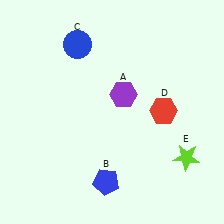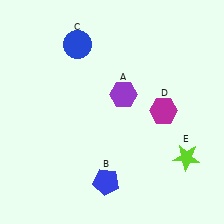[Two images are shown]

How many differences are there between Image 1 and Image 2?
There is 1 difference between the two images.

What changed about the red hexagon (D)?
In Image 1, D is red. In Image 2, it changed to magenta.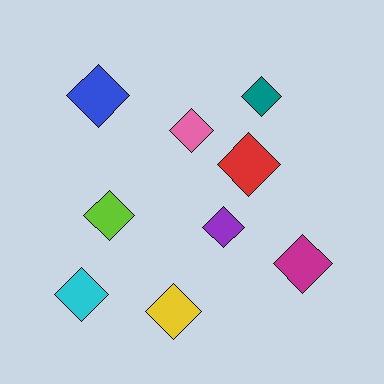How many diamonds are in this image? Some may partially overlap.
There are 9 diamonds.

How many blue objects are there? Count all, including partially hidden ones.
There is 1 blue object.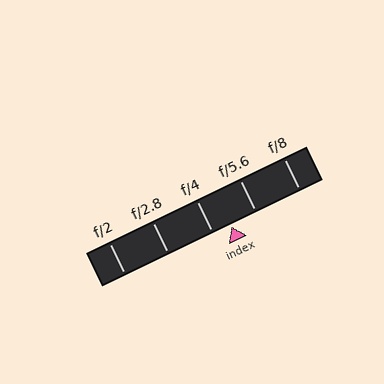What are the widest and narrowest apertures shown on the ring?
The widest aperture shown is f/2 and the narrowest is f/8.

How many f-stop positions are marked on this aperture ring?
There are 5 f-stop positions marked.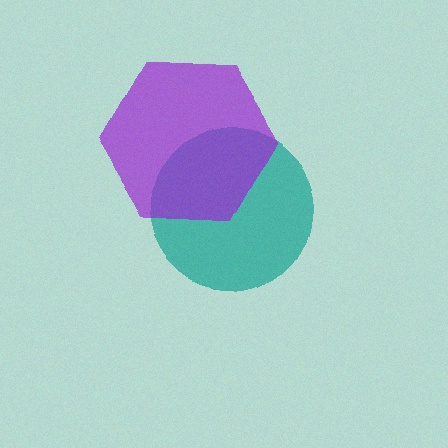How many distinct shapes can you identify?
There are 2 distinct shapes: a teal circle, a purple hexagon.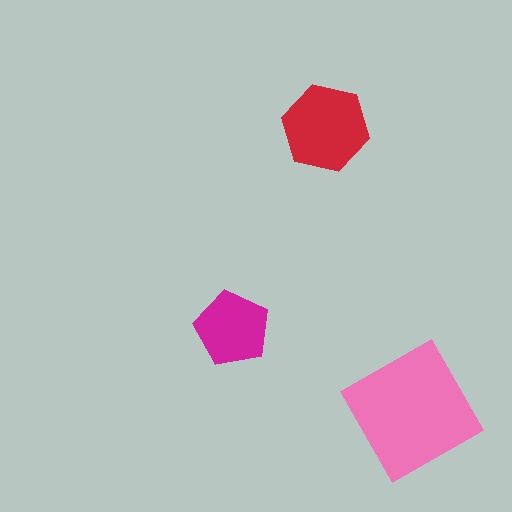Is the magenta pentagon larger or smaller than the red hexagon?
Smaller.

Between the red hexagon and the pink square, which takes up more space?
The pink square.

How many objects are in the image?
There are 3 objects in the image.